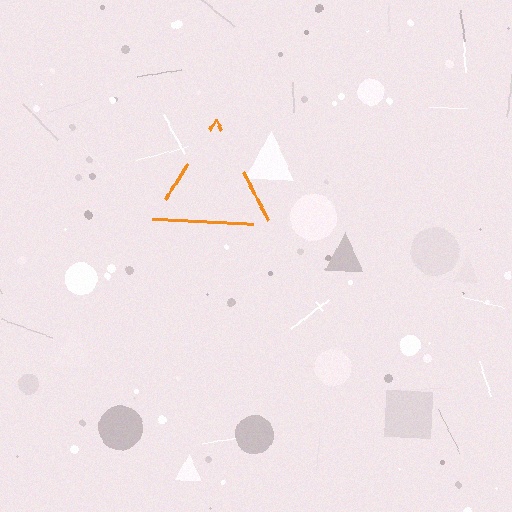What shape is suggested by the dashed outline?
The dashed outline suggests a triangle.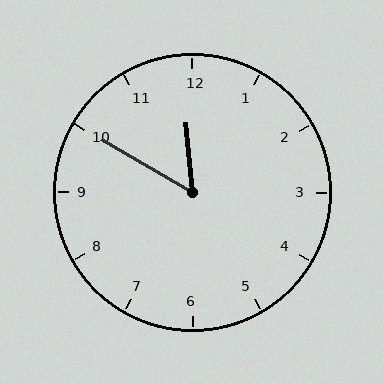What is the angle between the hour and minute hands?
Approximately 55 degrees.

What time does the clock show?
11:50.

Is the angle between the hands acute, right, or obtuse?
It is acute.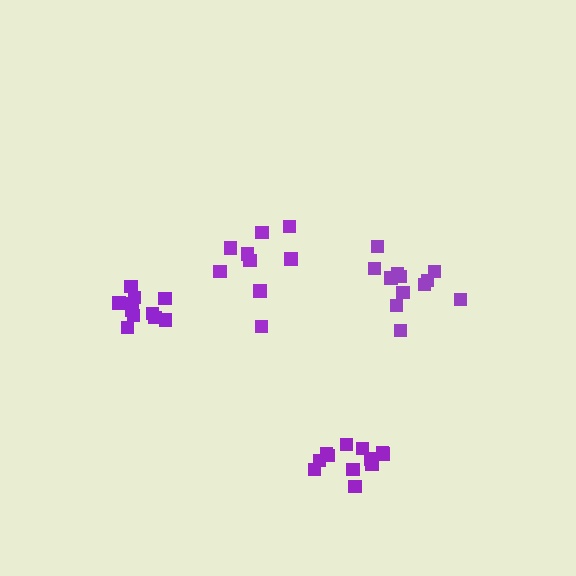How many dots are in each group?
Group 1: 9 dots, Group 2: 11 dots, Group 3: 12 dots, Group 4: 12 dots (44 total).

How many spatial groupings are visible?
There are 4 spatial groupings.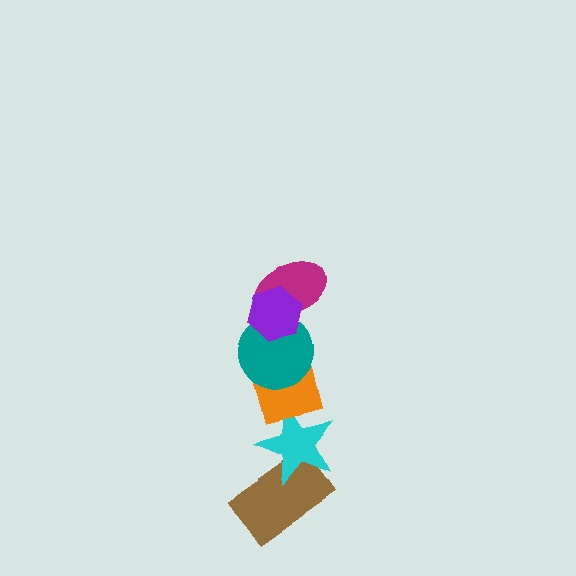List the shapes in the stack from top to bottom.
From top to bottom: the purple hexagon, the magenta ellipse, the teal circle, the orange square, the cyan star, the brown rectangle.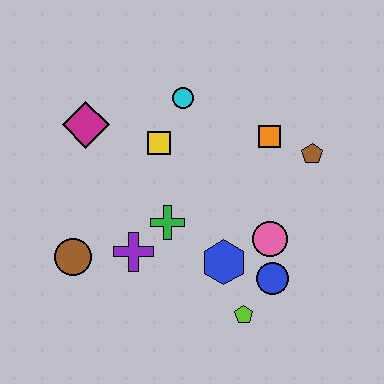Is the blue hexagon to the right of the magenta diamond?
Yes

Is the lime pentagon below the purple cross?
Yes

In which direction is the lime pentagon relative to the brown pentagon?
The lime pentagon is below the brown pentagon.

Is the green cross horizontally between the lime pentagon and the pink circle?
No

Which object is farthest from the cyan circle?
The lime pentagon is farthest from the cyan circle.